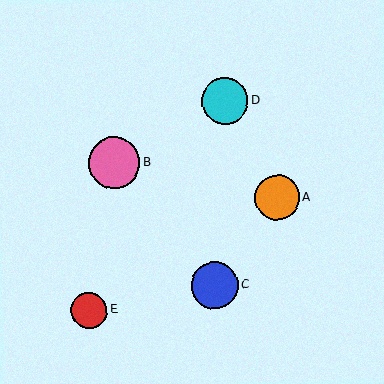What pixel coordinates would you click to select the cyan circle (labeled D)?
Click at (225, 101) to select the cyan circle D.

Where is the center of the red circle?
The center of the red circle is at (89, 310).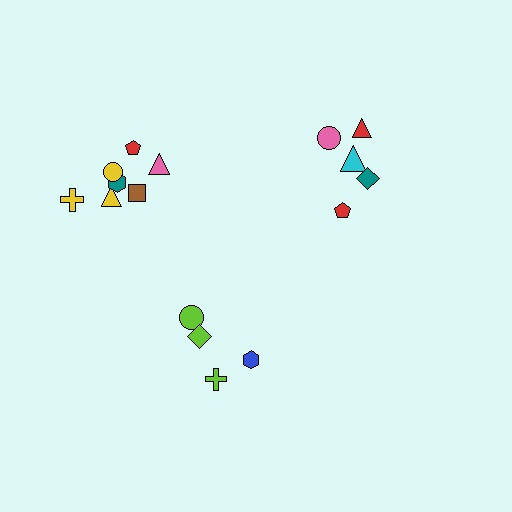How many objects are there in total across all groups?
There are 16 objects.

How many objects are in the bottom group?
There are 4 objects.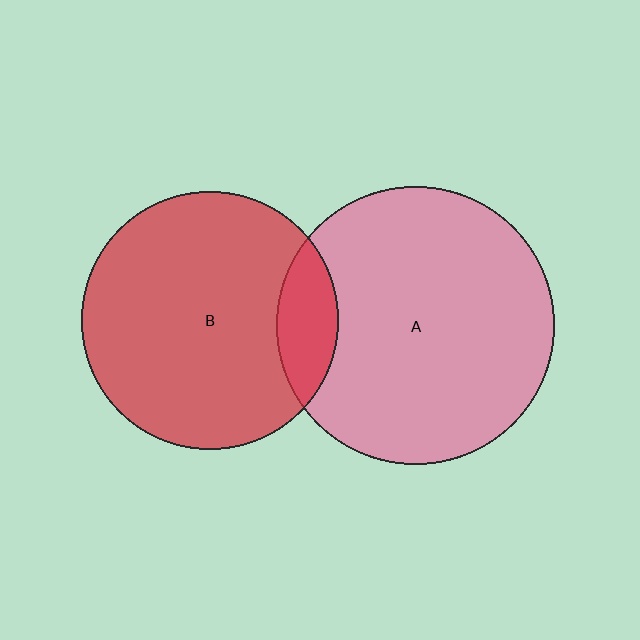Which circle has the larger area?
Circle A (pink).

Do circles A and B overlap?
Yes.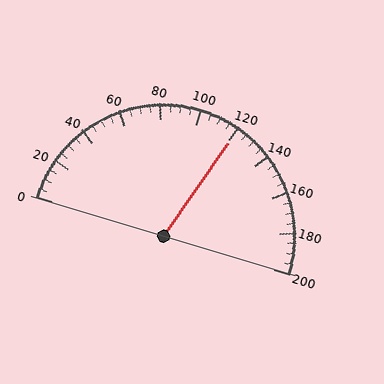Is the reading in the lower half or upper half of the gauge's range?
The reading is in the upper half of the range (0 to 200).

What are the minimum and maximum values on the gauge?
The gauge ranges from 0 to 200.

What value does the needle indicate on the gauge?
The needle indicates approximately 120.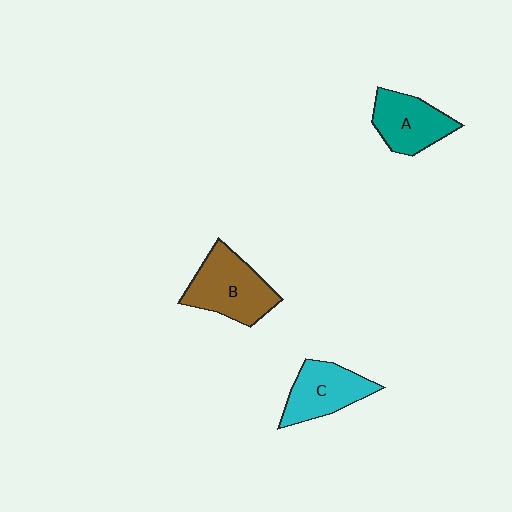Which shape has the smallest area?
Shape A (teal).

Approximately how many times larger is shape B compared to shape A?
Approximately 1.2 times.